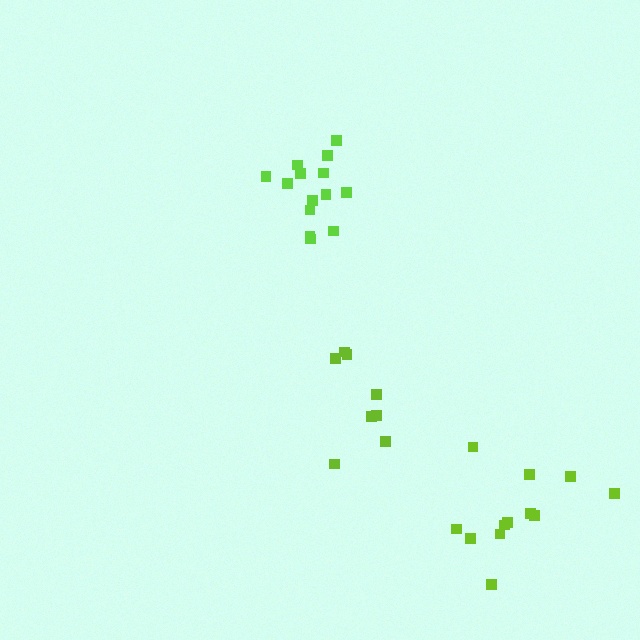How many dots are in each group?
Group 1: 12 dots, Group 2: 14 dots, Group 3: 8 dots (34 total).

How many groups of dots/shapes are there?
There are 3 groups.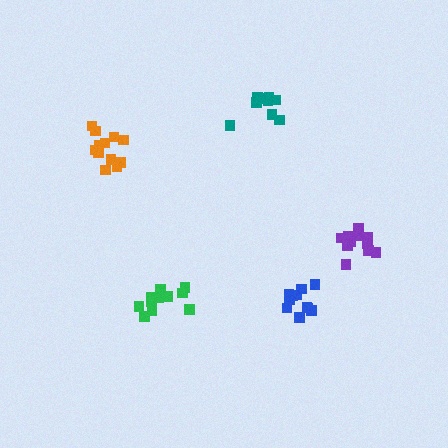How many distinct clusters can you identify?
There are 5 distinct clusters.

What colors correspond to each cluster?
The clusters are colored: green, blue, orange, teal, purple.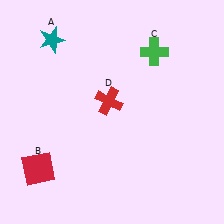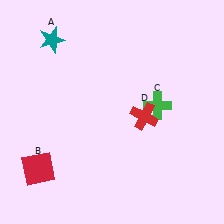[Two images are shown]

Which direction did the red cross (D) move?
The red cross (D) moved right.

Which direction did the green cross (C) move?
The green cross (C) moved down.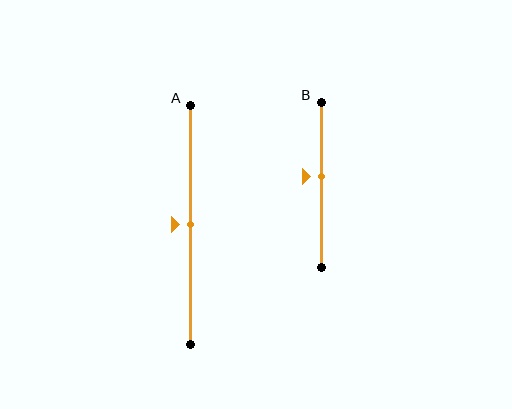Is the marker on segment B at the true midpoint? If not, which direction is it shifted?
No, the marker on segment B is shifted upward by about 5% of the segment length.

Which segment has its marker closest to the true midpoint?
Segment A has its marker closest to the true midpoint.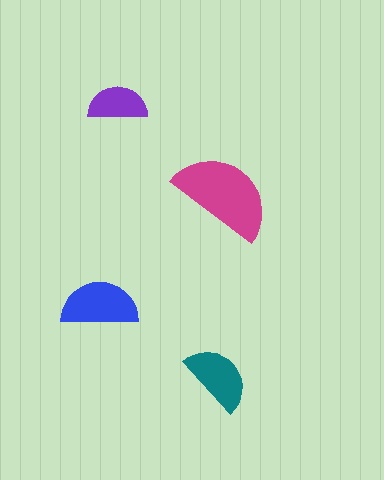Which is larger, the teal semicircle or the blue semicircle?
The blue one.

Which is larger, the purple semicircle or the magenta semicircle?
The magenta one.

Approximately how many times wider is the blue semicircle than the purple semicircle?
About 1.5 times wider.